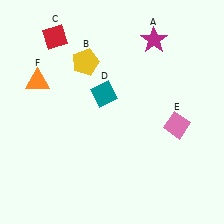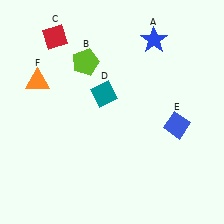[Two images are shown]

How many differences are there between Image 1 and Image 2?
There are 3 differences between the two images.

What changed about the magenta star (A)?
In Image 1, A is magenta. In Image 2, it changed to blue.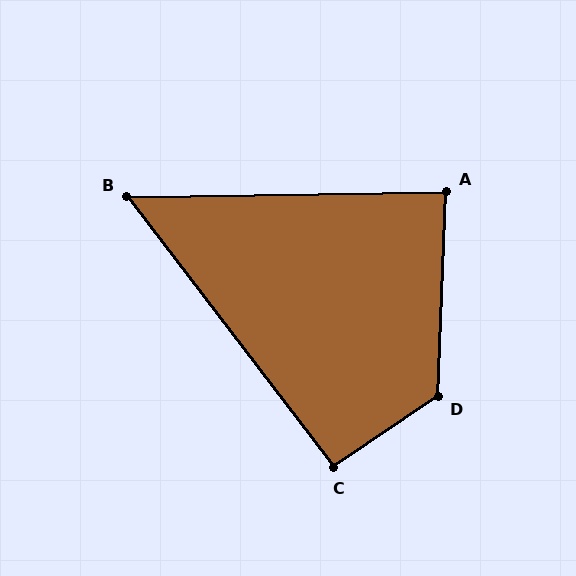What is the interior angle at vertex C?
Approximately 93 degrees (approximately right).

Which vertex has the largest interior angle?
D, at approximately 126 degrees.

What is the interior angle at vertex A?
Approximately 87 degrees (approximately right).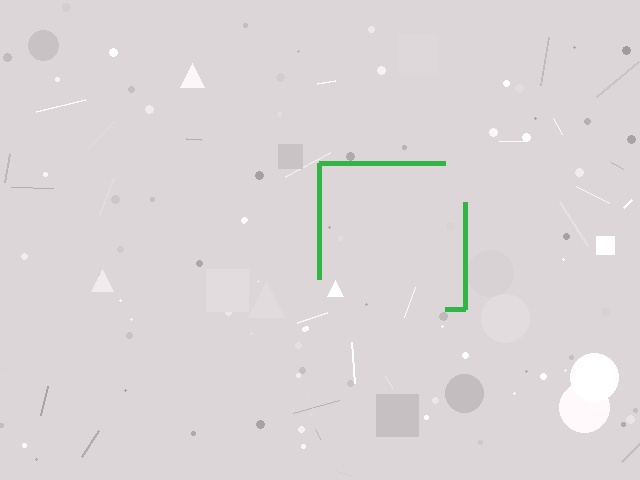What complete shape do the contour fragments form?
The contour fragments form a square.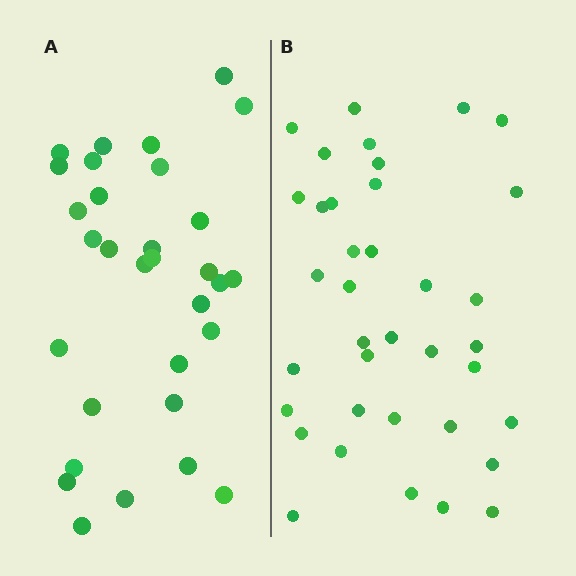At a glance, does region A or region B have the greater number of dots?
Region B (the right region) has more dots.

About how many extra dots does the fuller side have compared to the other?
Region B has about 6 more dots than region A.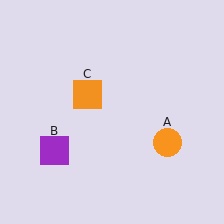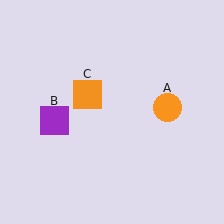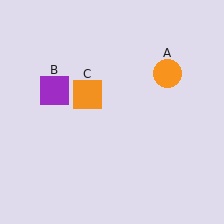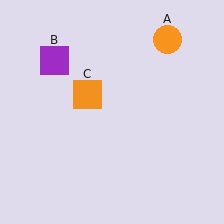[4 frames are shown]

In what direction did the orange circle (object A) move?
The orange circle (object A) moved up.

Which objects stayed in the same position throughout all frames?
Orange square (object C) remained stationary.